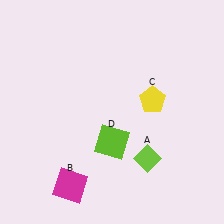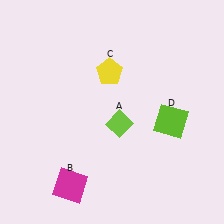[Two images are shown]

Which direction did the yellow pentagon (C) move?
The yellow pentagon (C) moved left.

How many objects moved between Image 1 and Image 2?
3 objects moved between the two images.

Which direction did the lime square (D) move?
The lime square (D) moved right.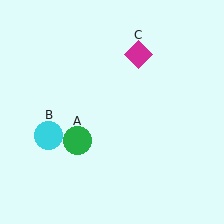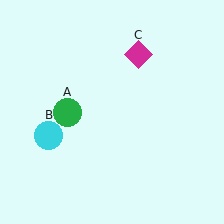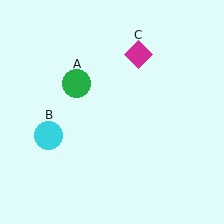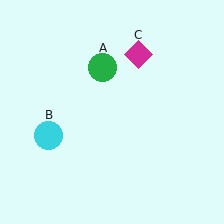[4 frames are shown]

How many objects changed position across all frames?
1 object changed position: green circle (object A).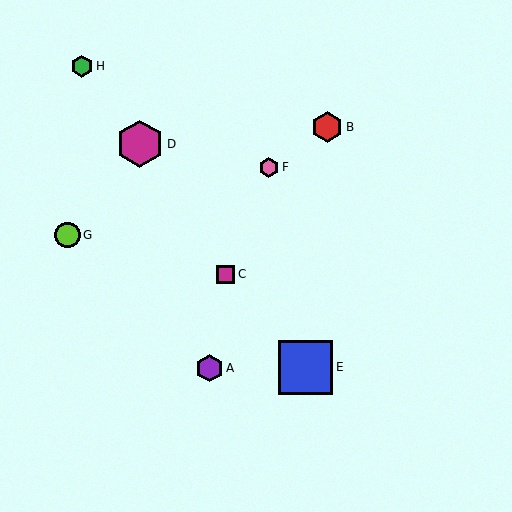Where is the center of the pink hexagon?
The center of the pink hexagon is at (269, 167).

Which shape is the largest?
The blue square (labeled E) is the largest.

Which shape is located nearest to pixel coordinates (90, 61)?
The green hexagon (labeled H) at (82, 66) is nearest to that location.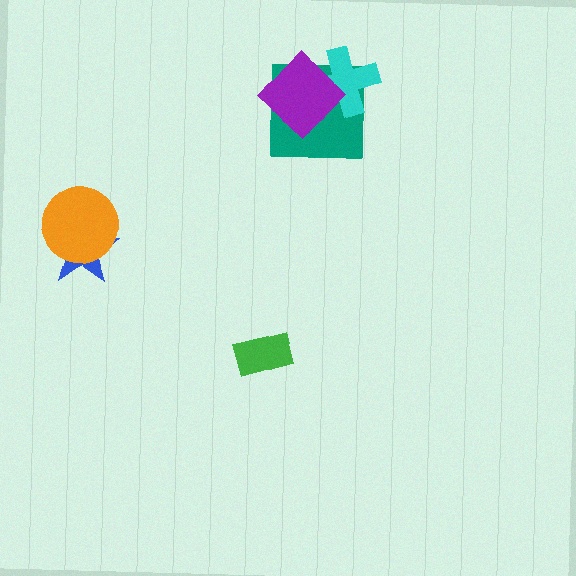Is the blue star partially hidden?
Yes, it is partially covered by another shape.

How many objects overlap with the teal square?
2 objects overlap with the teal square.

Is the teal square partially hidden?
Yes, it is partially covered by another shape.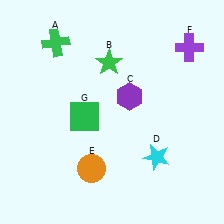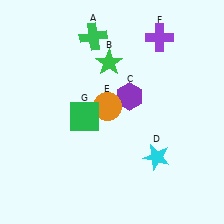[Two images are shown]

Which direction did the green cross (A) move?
The green cross (A) moved right.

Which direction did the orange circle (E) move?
The orange circle (E) moved up.